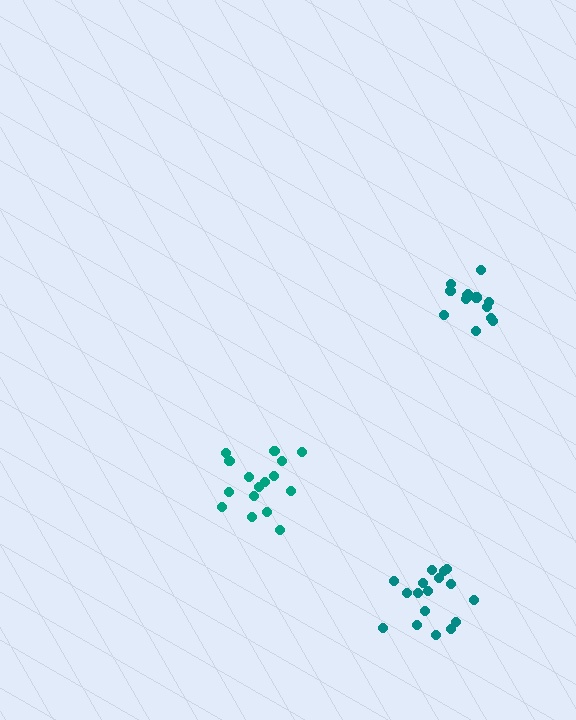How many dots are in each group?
Group 1: 17 dots, Group 2: 16 dots, Group 3: 13 dots (46 total).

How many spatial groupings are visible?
There are 3 spatial groupings.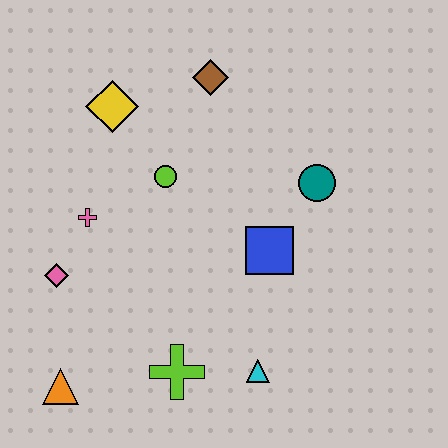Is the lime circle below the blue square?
No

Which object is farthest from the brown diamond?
The orange triangle is farthest from the brown diamond.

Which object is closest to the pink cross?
The pink diamond is closest to the pink cross.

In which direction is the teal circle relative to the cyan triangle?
The teal circle is above the cyan triangle.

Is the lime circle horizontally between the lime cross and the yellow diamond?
Yes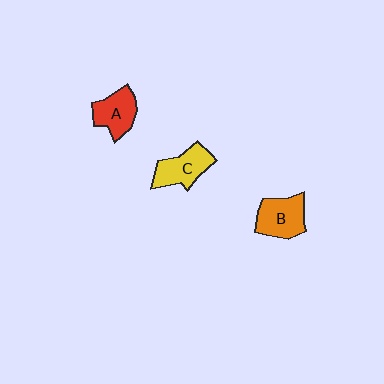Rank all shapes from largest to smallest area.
From largest to smallest: B (orange), C (yellow), A (red).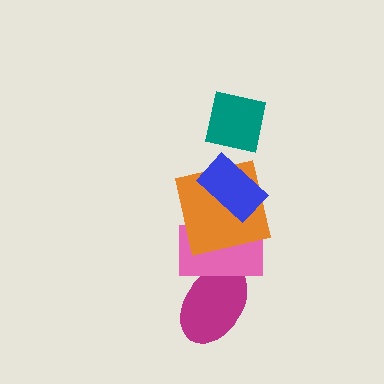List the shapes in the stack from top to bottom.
From top to bottom: the teal square, the blue rectangle, the orange square, the pink rectangle, the magenta ellipse.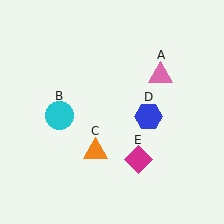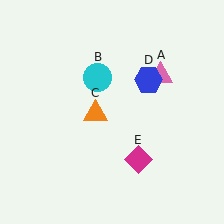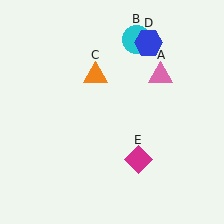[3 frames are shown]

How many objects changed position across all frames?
3 objects changed position: cyan circle (object B), orange triangle (object C), blue hexagon (object D).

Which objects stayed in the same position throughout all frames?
Pink triangle (object A) and magenta diamond (object E) remained stationary.